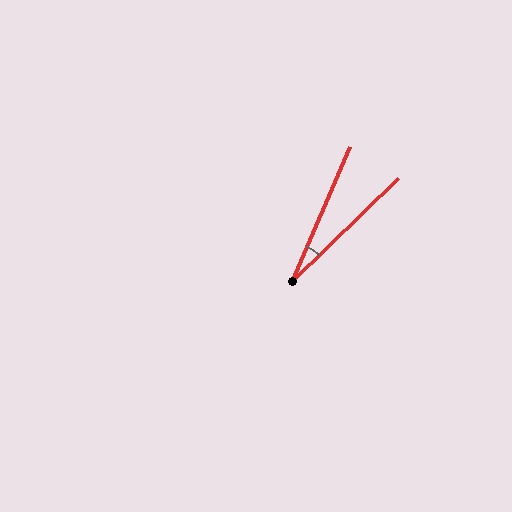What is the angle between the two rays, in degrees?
Approximately 23 degrees.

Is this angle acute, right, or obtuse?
It is acute.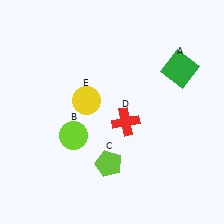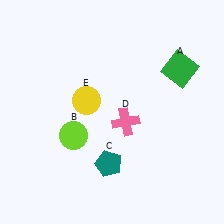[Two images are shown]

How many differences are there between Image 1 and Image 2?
There are 2 differences between the two images.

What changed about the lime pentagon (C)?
In Image 1, C is lime. In Image 2, it changed to teal.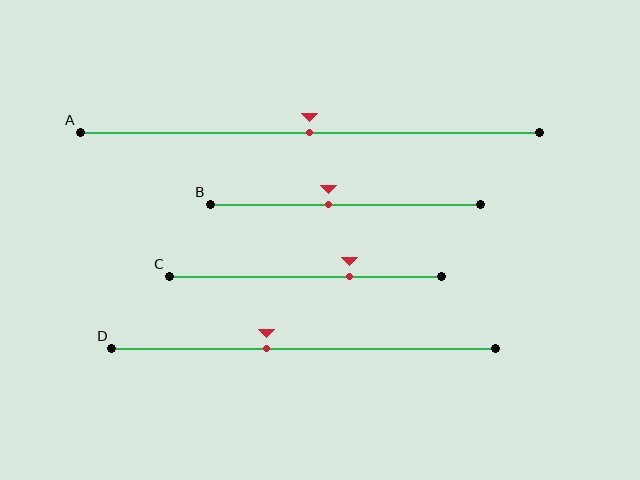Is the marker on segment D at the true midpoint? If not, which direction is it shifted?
No, the marker on segment D is shifted to the left by about 10% of the segment length.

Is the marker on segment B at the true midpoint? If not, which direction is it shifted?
No, the marker on segment B is shifted to the left by about 6% of the segment length.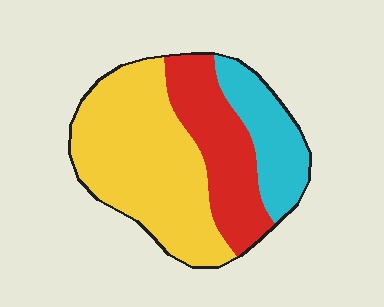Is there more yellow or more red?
Yellow.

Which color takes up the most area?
Yellow, at roughly 50%.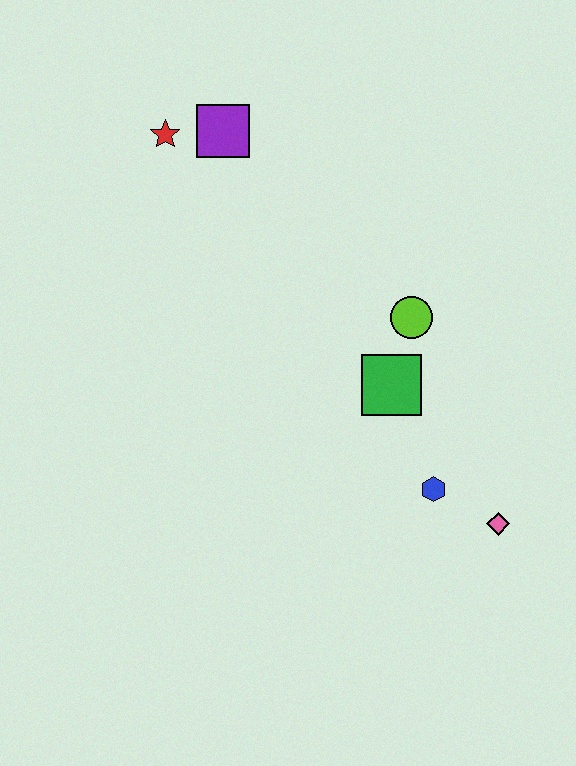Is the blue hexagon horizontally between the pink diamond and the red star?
Yes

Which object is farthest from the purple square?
The pink diamond is farthest from the purple square.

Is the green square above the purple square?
No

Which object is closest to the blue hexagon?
The pink diamond is closest to the blue hexagon.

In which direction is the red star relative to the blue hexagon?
The red star is above the blue hexagon.